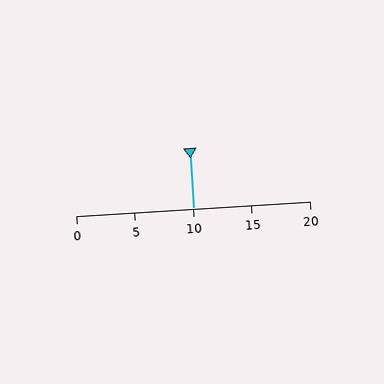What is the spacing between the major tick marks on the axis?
The major ticks are spaced 5 apart.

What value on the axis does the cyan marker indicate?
The marker indicates approximately 10.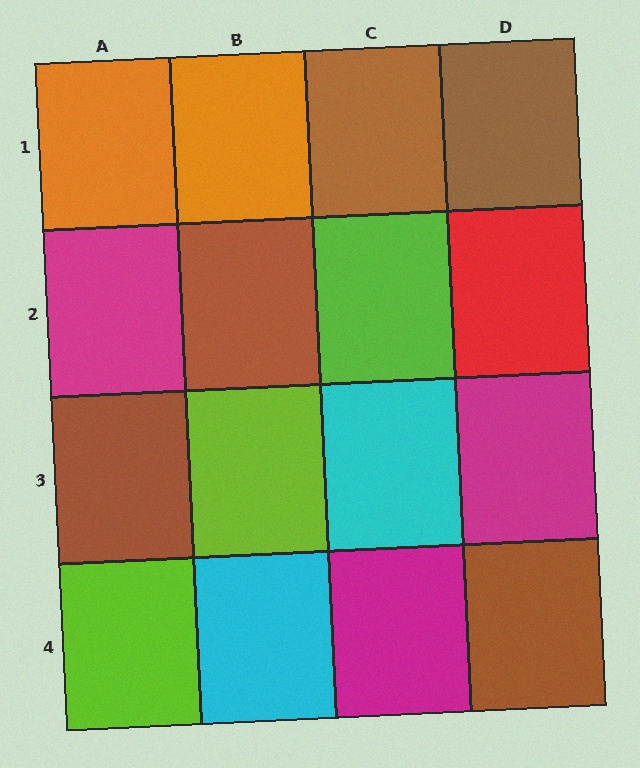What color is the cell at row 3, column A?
Brown.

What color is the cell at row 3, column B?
Lime.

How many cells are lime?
3 cells are lime.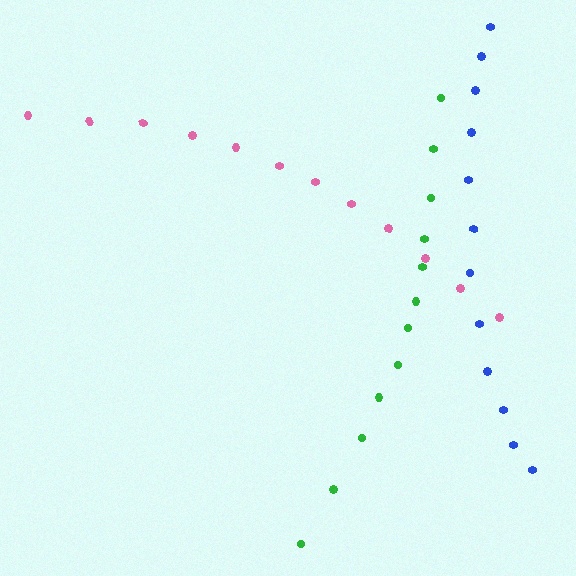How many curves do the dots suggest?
There are 3 distinct paths.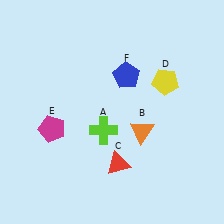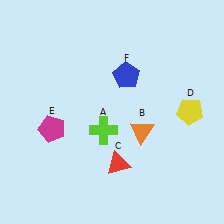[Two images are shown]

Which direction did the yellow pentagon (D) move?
The yellow pentagon (D) moved down.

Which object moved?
The yellow pentagon (D) moved down.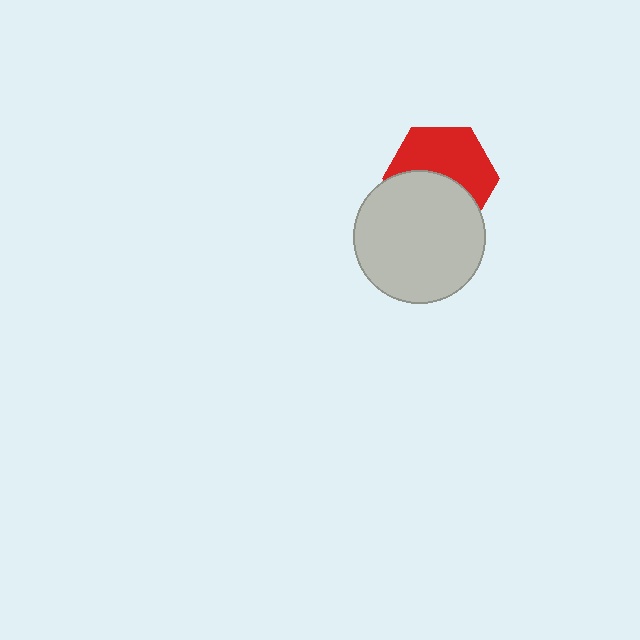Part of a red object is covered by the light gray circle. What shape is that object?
It is a hexagon.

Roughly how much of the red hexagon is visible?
About half of it is visible (roughly 54%).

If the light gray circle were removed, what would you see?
You would see the complete red hexagon.